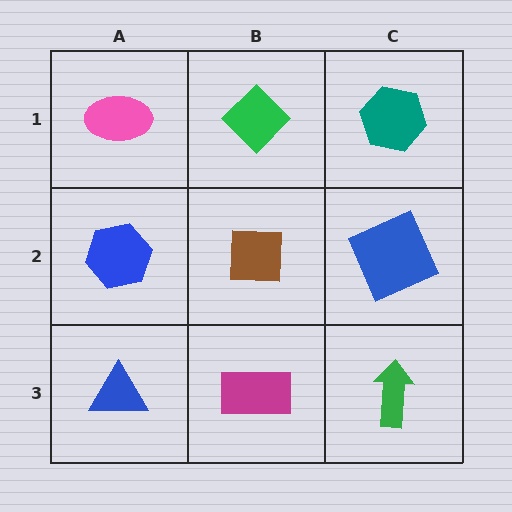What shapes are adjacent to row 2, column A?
A pink ellipse (row 1, column A), a blue triangle (row 3, column A), a brown square (row 2, column B).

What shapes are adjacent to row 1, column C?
A blue square (row 2, column C), a green diamond (row 1, column B).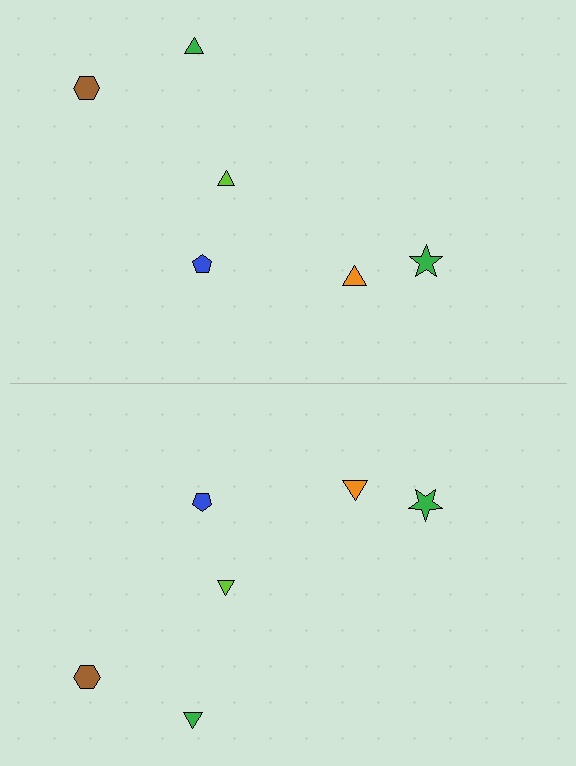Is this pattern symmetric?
Yes, this pattern has bilateral (reflection) symmetry.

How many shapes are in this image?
There are 12 shapes in this image.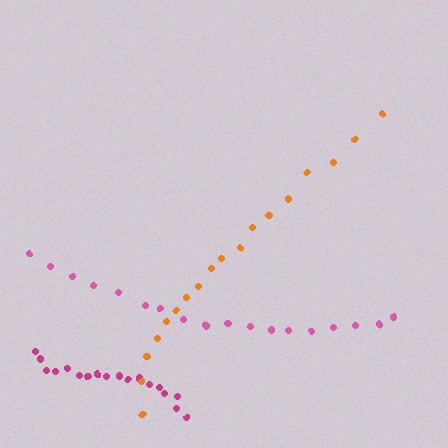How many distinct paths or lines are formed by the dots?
There are 3 distinct paths.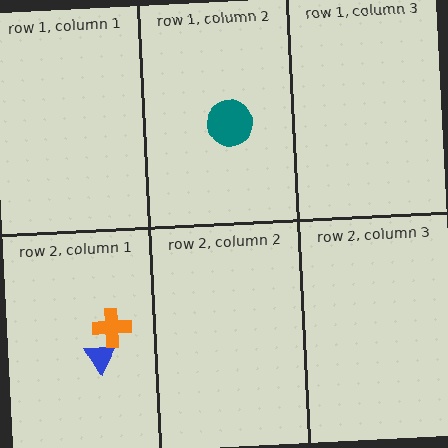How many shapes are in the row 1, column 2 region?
1.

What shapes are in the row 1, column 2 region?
The teal circle.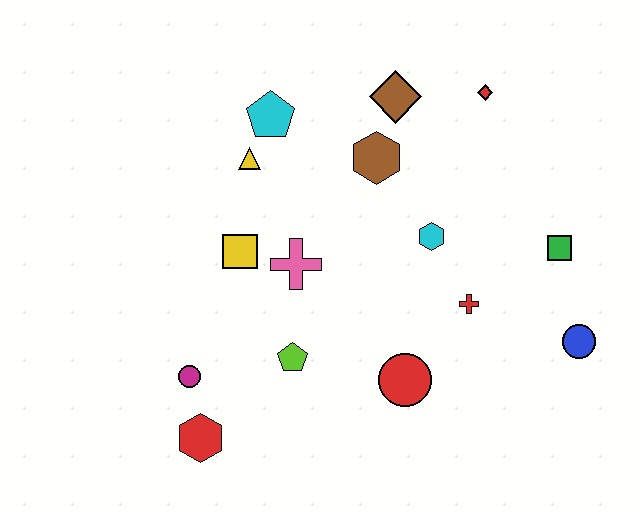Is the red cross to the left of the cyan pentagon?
No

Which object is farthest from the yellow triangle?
The blue circle is farthest from the yellow triangle.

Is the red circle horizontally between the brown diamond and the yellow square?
No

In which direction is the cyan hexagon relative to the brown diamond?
The cyan hexagon is below the brown diamond.